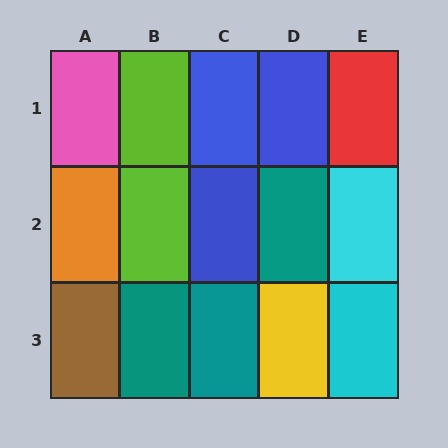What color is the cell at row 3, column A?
Brown.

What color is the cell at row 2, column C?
Blue.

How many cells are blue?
3 cells are blue.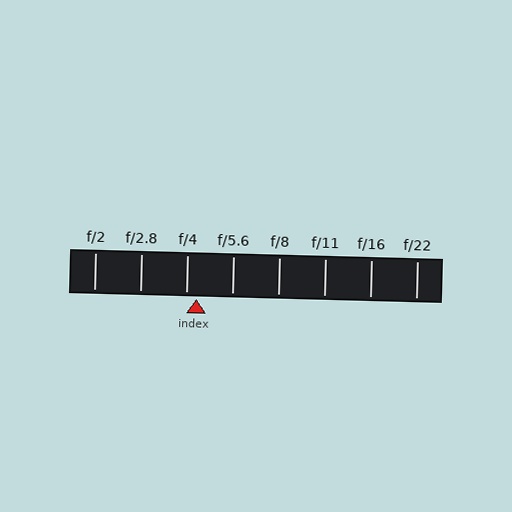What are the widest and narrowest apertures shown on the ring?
The widest aperture shown is f/2 and the narrowest is f/22.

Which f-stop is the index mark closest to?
The index mark is closest to f/4.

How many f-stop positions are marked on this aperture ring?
There are 8 f-stop positions marked.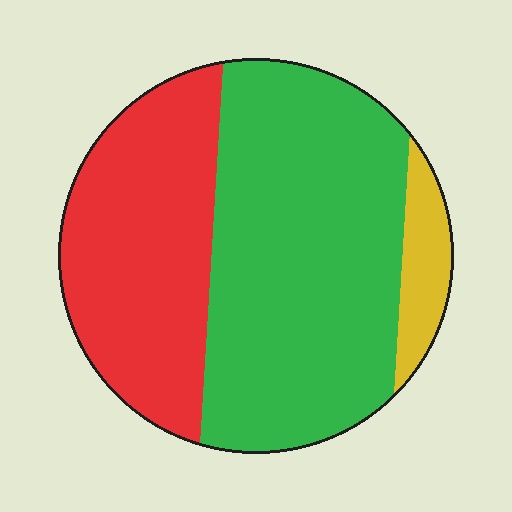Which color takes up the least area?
Yellow, at roughly 10%.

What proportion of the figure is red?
Red takes up between a third and a half of the figure.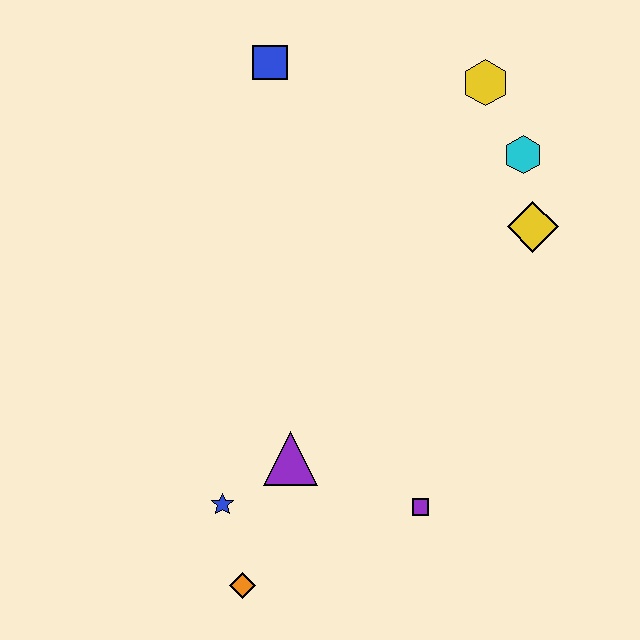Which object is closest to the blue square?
The yellow hexagon is closest to the blue square.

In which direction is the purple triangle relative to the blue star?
The purple triangle is to the right of the blue star.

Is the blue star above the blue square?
No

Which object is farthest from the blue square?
The orange diamond is farthest from the blue square.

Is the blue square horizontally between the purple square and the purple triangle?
No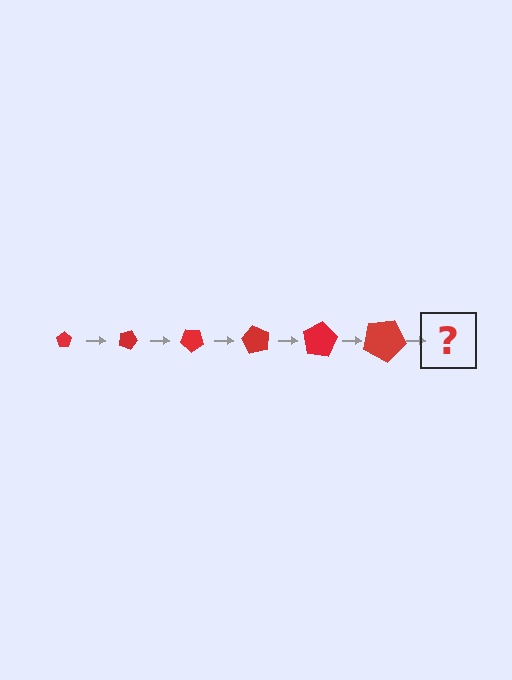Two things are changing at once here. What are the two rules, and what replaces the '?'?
The two rules are that the pentagon grows larger each step and it rotates 20 degrees each step. The '?' should be a pentagon, larger than the previous one and rotated 120 degrees from the start.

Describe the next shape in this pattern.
It should be a pentagon, larger than the previous one and rotated 120 degrees from the start.